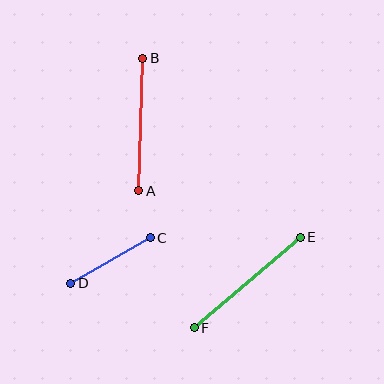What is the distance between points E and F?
The distance is approximately 139 pixels.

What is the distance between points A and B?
The distance is approximately 133 pixels.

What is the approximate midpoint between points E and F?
The midpoint is at approximately (247, 283) pixels.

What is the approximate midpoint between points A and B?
The midpoint is at approximately (141, 124) pixels.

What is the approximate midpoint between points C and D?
The midpoint is at approximately (110, 261) pixels.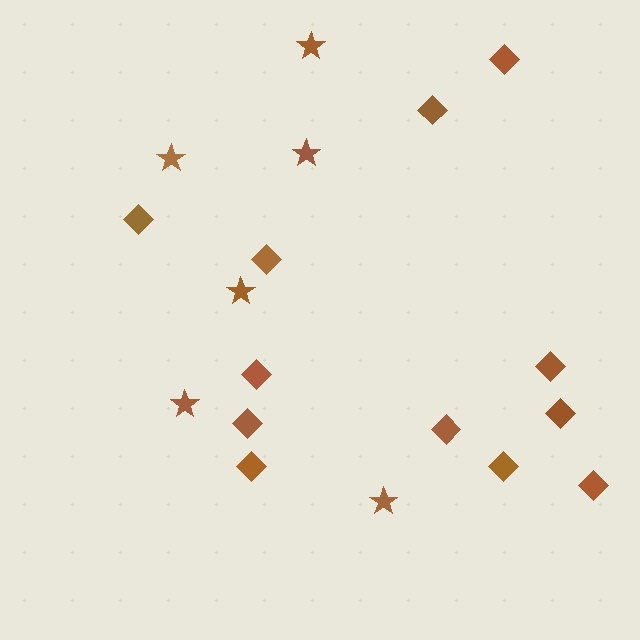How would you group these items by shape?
There are 2 groups: one group of diamonds (12) and one group of stars (6).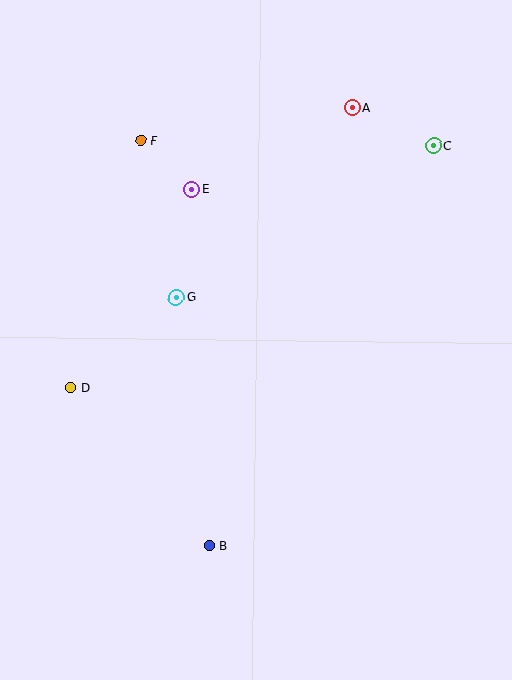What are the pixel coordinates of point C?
Point C is at (434, 146).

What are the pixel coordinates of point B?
Point B is at (209, 546).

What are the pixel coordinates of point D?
Point D is at (71, 388).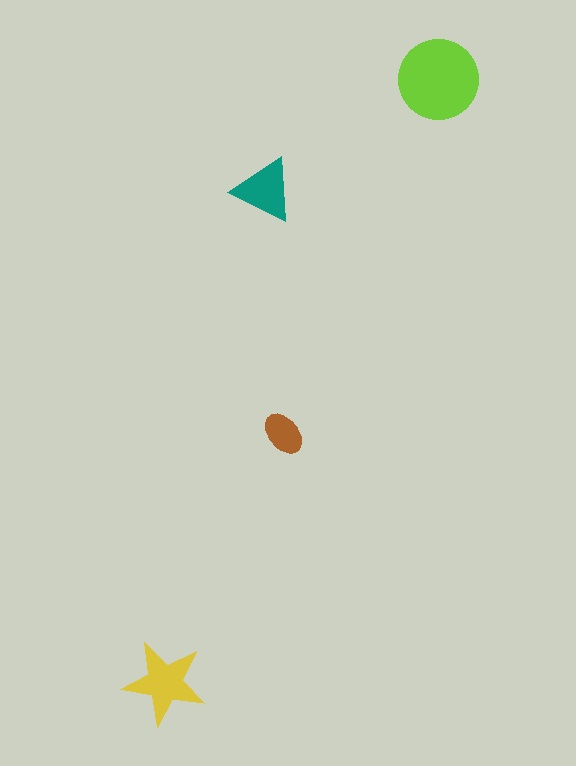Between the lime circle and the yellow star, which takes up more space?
The lime circle.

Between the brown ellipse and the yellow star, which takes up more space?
The yellow star.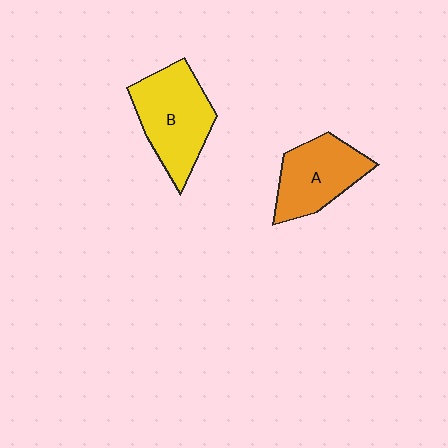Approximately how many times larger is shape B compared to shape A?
Approximately 1.2 times.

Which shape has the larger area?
Shape B (yellow).